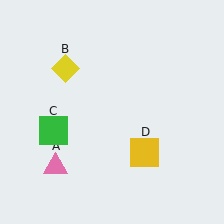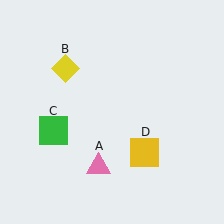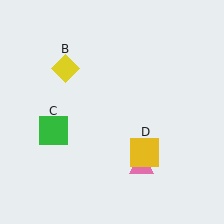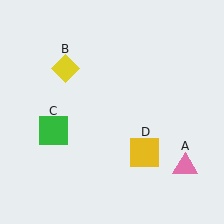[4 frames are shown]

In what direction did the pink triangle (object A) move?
The pink triangle (object A) moved right.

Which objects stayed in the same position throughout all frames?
Yellow diamond (object B) and green square (object C) and yellow square (object D) remained stationary.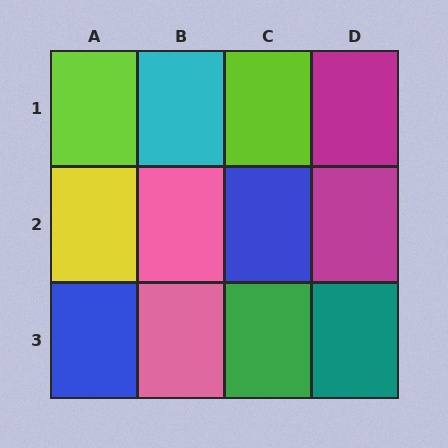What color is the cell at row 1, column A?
Lime.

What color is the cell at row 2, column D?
Magenta.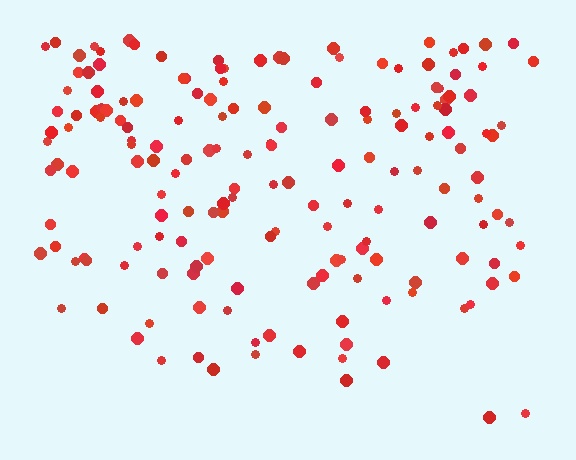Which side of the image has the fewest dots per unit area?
The bottom.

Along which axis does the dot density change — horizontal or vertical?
Vertical.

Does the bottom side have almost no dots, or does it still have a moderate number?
Still a moderate number, just noticeably fewer than the top.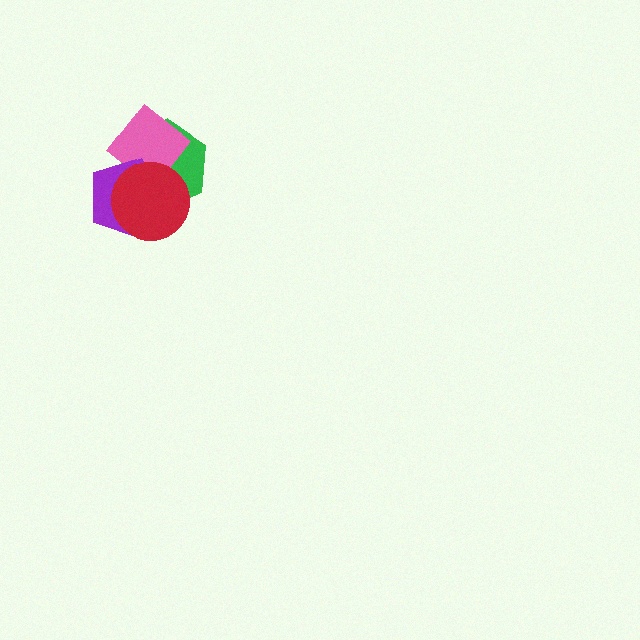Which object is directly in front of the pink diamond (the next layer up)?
The purple pentagon is directly in front of the pink diamond.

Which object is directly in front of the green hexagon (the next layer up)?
The pink diamond is directly in front of the green hexagon.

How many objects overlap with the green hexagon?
3 objects overlap with the green hexagon.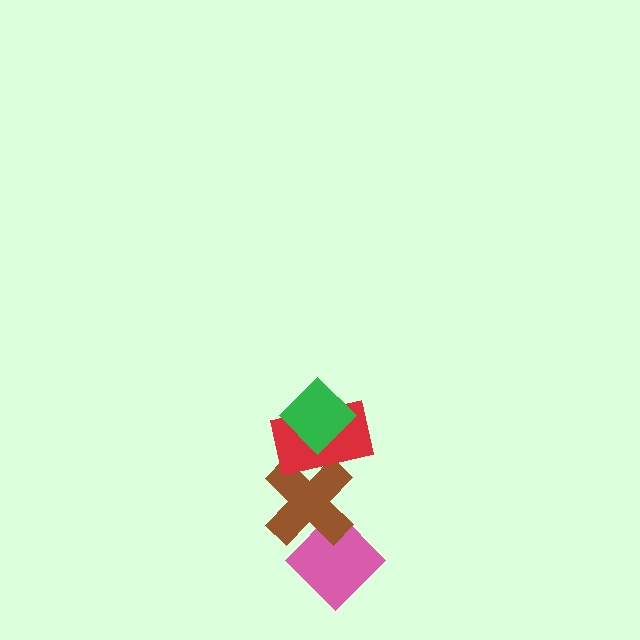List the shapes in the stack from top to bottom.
From top to bottom: the green diamond, the red rectangle, the brown cross, the pink diamond.